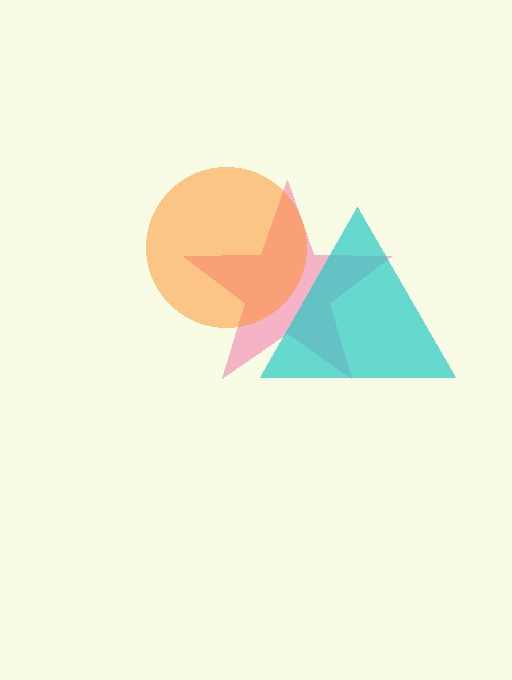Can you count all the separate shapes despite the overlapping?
Yes, there are 3 separate shapes.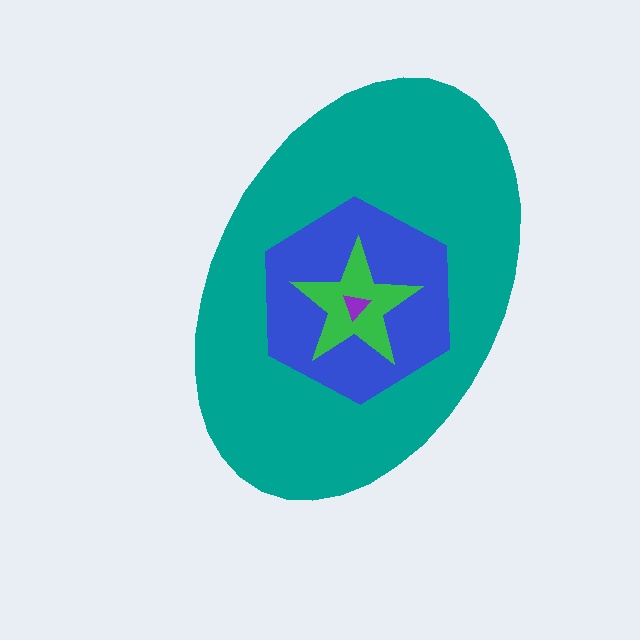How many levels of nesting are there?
4.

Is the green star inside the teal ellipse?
Yes.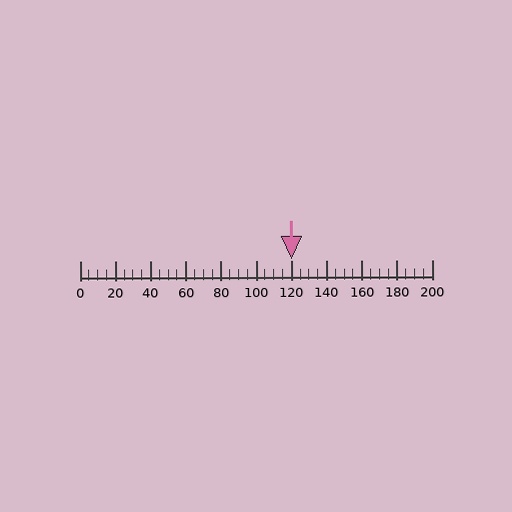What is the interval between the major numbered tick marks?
The major tick marks are spaced 20 units apart.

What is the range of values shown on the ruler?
The ruler shows values from 0 to 200.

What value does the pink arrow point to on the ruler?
The pink arrow points to approximately 120.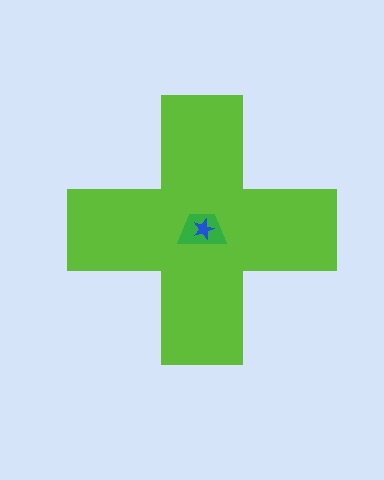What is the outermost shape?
The lime cross.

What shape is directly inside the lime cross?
The green trapezoid.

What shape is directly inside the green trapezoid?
The blue star.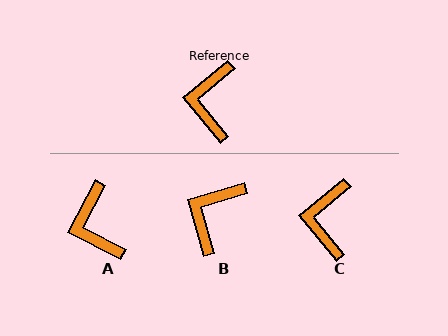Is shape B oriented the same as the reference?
No, it is off by about 23 degrees.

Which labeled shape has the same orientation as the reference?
C.